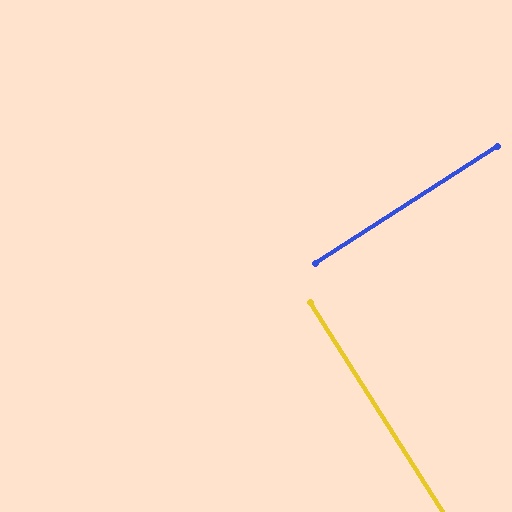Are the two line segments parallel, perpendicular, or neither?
Perpendicular — they meet at approximately 89°.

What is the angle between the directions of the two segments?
Approximately 89 degrees.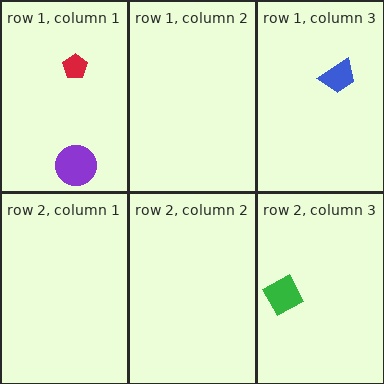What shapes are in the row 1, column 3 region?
The blue trapezoid.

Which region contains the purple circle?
The row 1, column 1 region.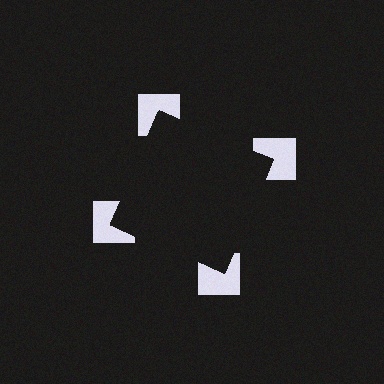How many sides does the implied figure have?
4 sides.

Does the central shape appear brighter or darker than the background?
It typically appears slightly darker than the background, even though no actual brightness change is drawn.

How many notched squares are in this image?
There are 4 — one at each vertex of the illusory square.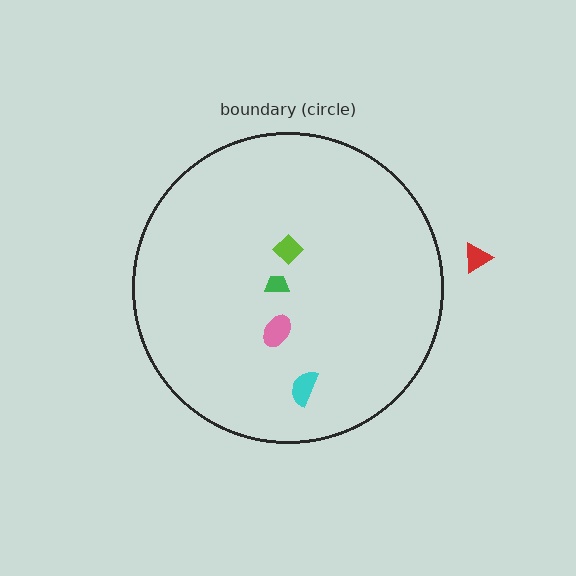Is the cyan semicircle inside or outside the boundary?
Inside.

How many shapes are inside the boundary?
4 inside, 1 outside.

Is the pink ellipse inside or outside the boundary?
Inside.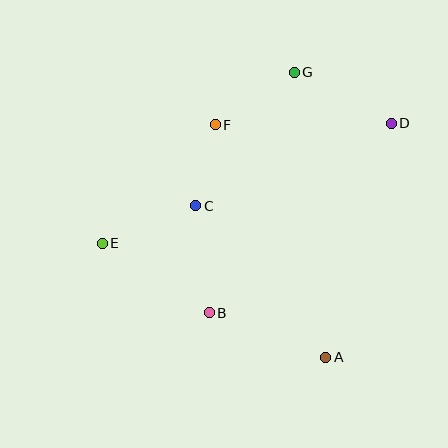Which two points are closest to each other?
Points C and F are closest to each other.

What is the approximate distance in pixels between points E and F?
The distance between E and F is approximately 164 pixels.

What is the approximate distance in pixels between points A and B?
The distance between A and B is approximately 125 pixels.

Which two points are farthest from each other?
Points D and E are farthest from each other.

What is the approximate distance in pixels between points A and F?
The distance between A and F is approximately 258 pixels.